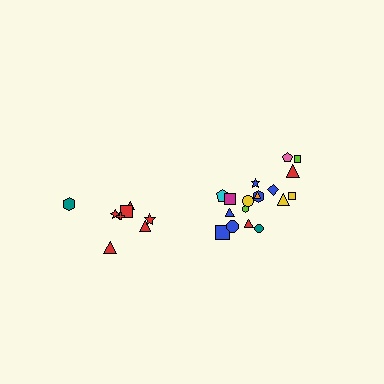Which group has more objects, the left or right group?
The right group.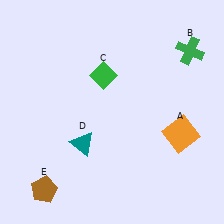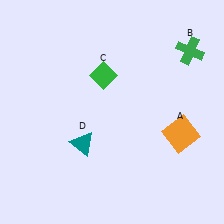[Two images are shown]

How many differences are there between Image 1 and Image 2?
There is 1 difference between the two images.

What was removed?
The brown pentagon (E) was removed in Image 2.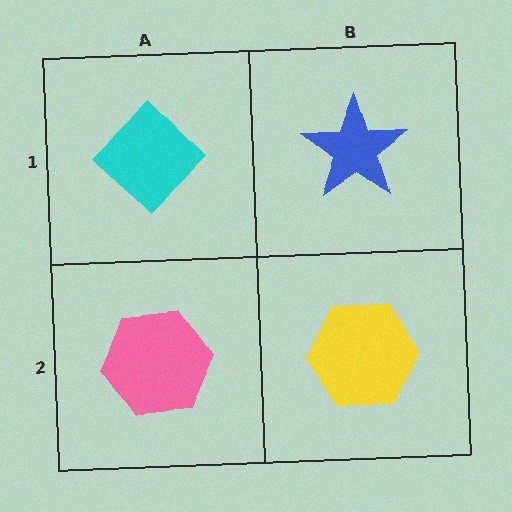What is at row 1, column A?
A cyan diamond.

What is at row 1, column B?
A blue star.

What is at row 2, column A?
A pink hexagon.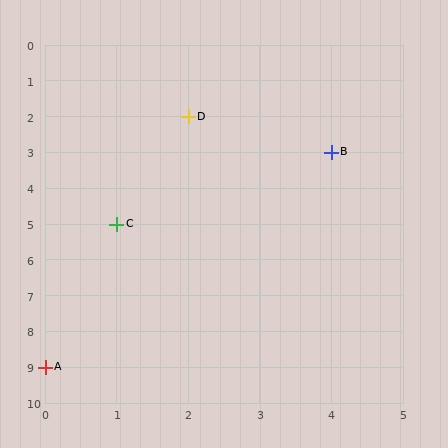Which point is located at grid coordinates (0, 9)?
Point A is at (0, 9).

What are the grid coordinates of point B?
Point B is at grid coordinates (4, 3).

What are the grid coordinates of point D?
Point D is at grid coordinates (2, 2).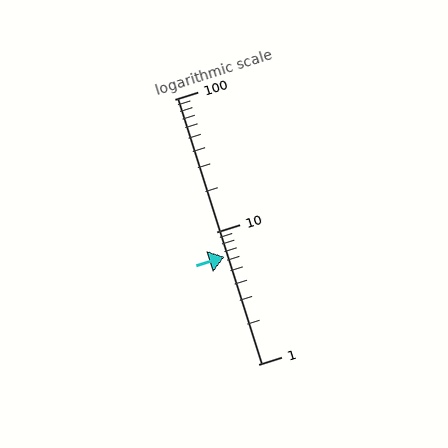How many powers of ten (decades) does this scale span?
The scale spans 2 decades, from 1 to 100.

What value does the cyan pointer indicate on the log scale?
The pointer indicates approximately 6.5.